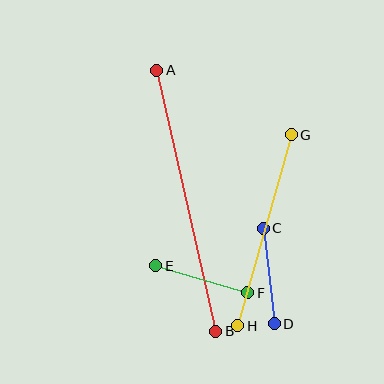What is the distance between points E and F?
The distance is approximately 96 pixels.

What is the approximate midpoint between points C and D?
The midpoint is at approximately (269, 276) pixels.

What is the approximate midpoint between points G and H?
The midpoint is at approximately (264, 230) pixels.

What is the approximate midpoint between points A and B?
The midpoint is at approximately (186, 201) pixels.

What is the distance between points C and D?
The distance is approximately 96 pixels.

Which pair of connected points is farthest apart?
Points A and B are farthest apart.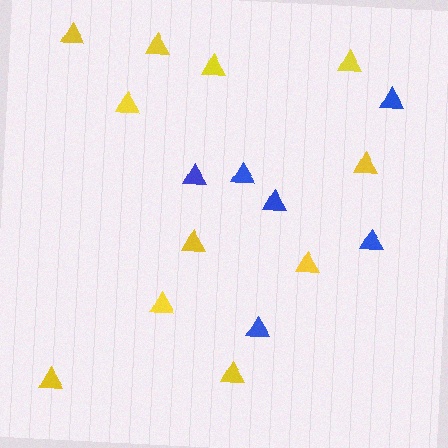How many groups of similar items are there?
There are 2 groups: one group of yellow triangles (11) and one group of blue triangles (6).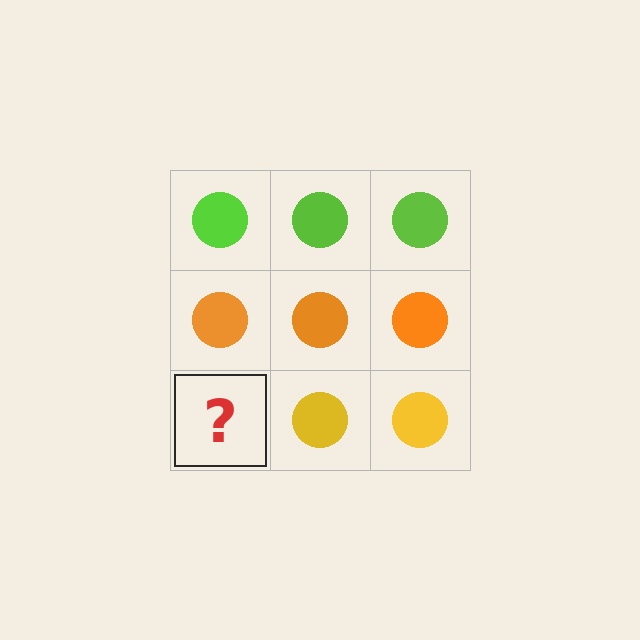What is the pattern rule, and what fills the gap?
The rule is that each row has a consistent color. The gap should be filled with a yellow circle.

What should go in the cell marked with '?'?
The missing cell should contain a yellow circle.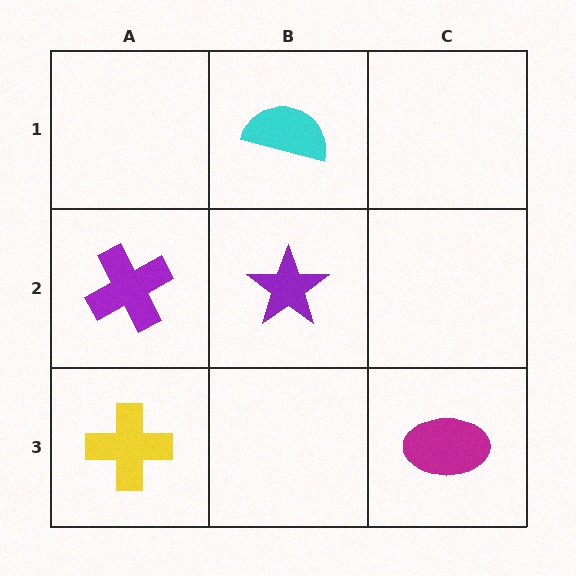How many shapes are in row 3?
2 shapes.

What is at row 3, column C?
A magenta ellipse.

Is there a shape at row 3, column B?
No, that cell is empty.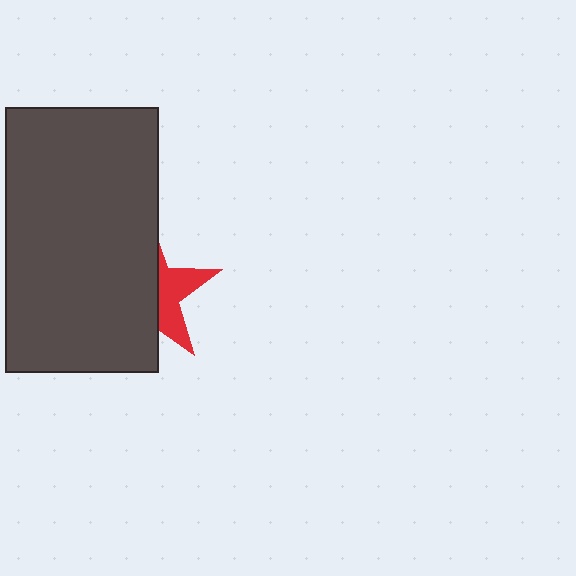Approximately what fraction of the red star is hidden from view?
Roughly 64% of the red star is hidden behind the dark gray rectangle.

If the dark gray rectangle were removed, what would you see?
You would see the complete red star.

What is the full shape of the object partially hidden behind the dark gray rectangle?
The partially hidden object is a red star.